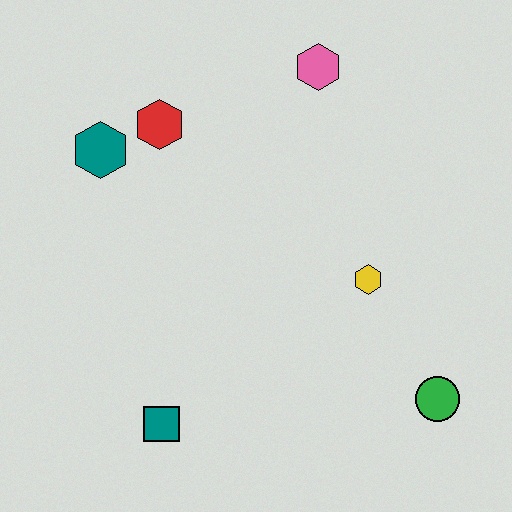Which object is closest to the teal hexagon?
The red hexagon is closest to the teal hexagon.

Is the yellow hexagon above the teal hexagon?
No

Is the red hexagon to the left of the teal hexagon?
No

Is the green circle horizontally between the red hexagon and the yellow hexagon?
No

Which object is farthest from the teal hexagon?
The green circle is farthest from the teal hexagon.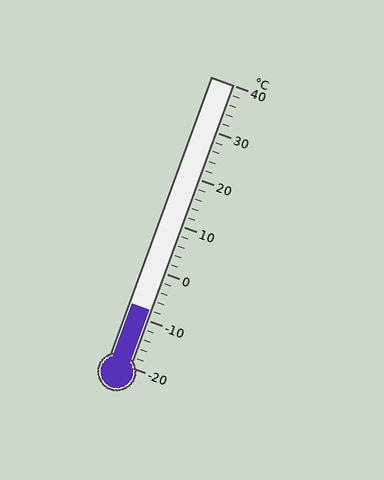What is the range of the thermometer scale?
The thermometer scale ranges from -20°C to 40°C.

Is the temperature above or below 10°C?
The temperature is below 10°C.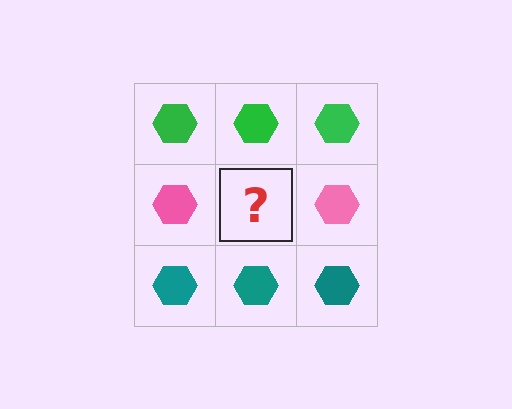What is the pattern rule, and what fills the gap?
The rule is that each row has a consistent color. The gap should be filled with a pink hexagon.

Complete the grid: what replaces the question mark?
The question mark should be replaced with a pink hexagon.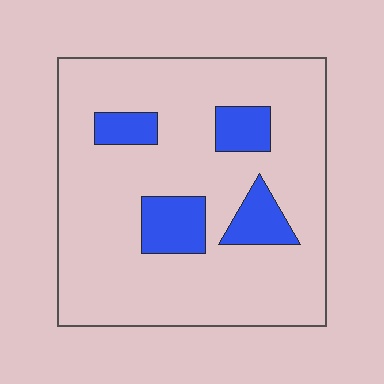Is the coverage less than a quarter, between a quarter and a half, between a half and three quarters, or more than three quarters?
Less than a quarter.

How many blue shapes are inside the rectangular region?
4.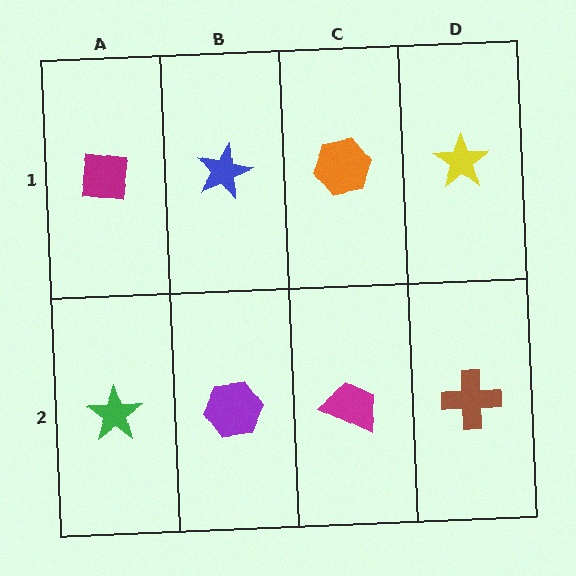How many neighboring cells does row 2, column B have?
3.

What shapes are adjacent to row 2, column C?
An orange hexagon (row 1, column C), a purple hexagon (row 2, column B), a brown cross (row 2, column D).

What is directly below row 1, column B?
A purple hexagon.